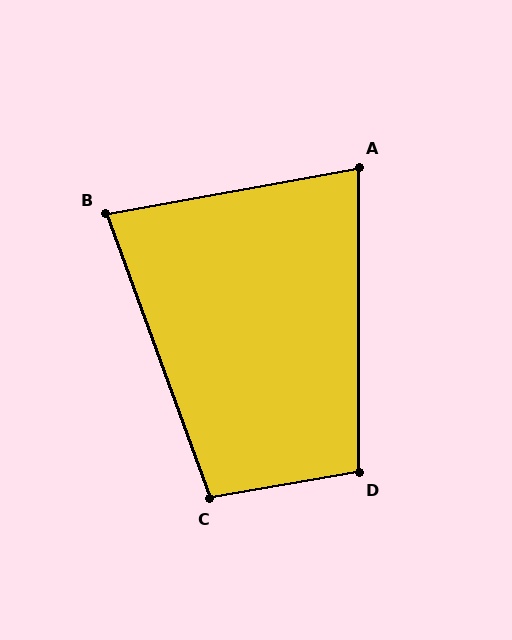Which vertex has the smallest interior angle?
A, at approximately 80 degrees.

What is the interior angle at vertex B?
Approximately 80 degrees (acute).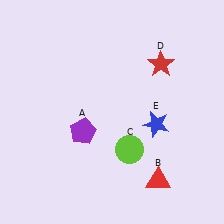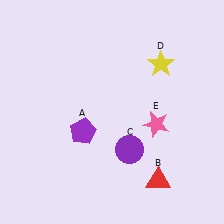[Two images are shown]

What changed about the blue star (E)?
In Image 1, E is blue. In Image 2, it changed to pink.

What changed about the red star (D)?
In Image 1, D is red. In Image 2, it changed to yellow.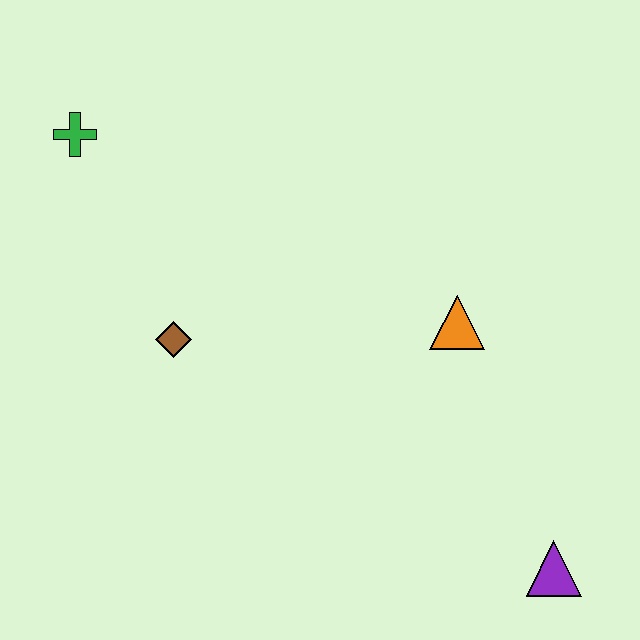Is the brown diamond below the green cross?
Yes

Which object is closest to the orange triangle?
The purple triangle is closest to the orange triangle.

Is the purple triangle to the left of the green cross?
No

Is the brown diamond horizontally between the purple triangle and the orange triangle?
No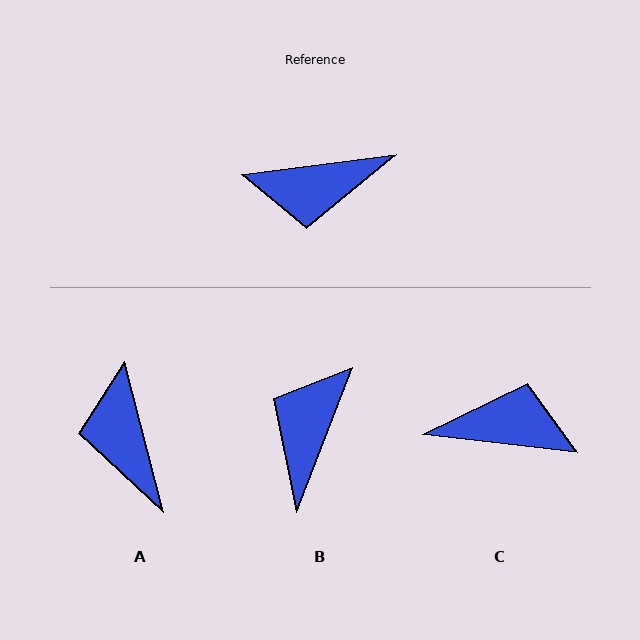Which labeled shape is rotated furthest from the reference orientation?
C, about 166 degrees away.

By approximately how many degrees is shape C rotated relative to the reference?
Approximately 166 degrees counter-clockwise.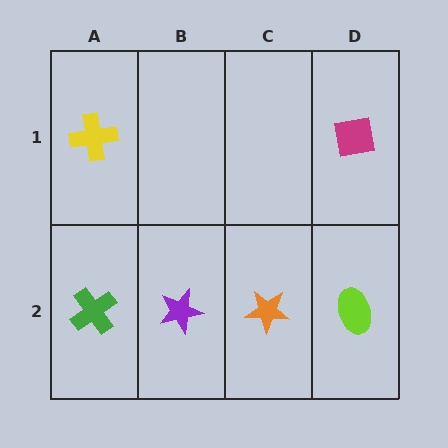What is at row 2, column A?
A green cross.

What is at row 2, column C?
An orange star.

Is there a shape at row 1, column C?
No, that cell is empty.